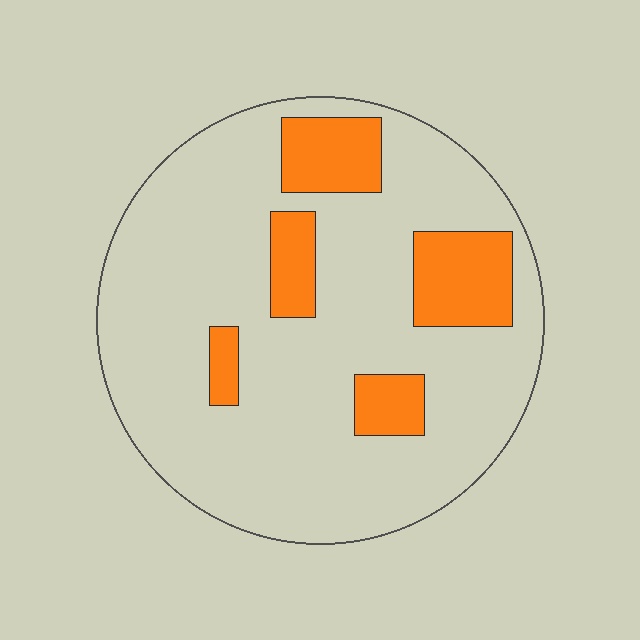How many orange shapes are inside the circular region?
5.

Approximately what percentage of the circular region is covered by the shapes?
Approximately 20%.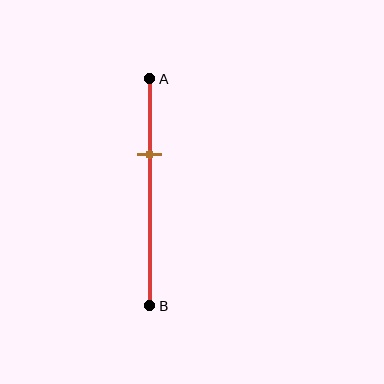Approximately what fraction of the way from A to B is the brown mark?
The brown mark is approximately 35% of the way from A to B.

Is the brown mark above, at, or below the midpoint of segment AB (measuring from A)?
The brown mark is above the midpoint of segment AB.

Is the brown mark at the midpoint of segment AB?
No, the mark is at about 35% from A, not at the 50% midpoint.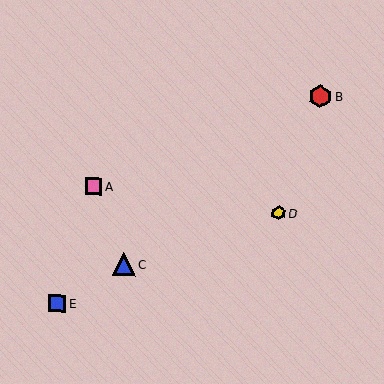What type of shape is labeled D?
Shape D is a yellow hexagon.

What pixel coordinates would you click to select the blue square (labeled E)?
Click at (57, 304) to select the blue square E.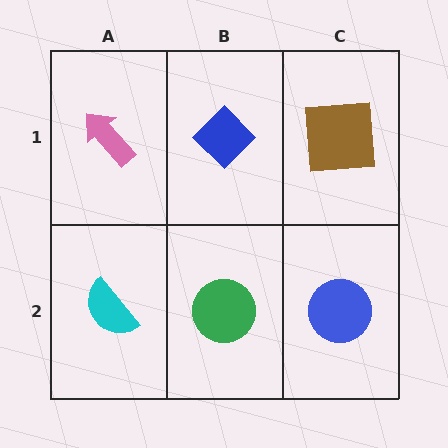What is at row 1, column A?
A pink arrow.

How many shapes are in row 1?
3 shapes.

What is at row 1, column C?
A brown square.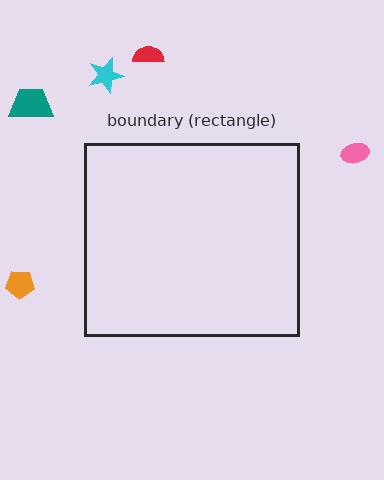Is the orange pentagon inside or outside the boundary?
Outside.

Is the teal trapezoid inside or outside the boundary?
Outside.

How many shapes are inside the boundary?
0 inside, 5 outside.